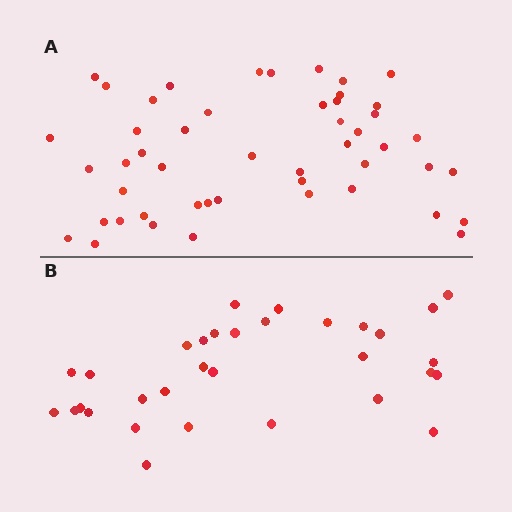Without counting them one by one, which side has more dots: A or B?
Region A (the top region) has more dots.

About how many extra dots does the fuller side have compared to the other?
Region A has approximately 15 more dots than region B.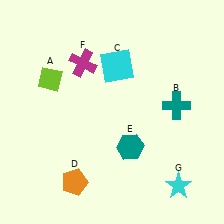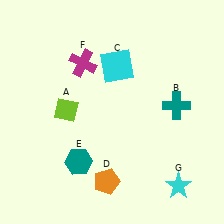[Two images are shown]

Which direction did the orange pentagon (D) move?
The orange pentagon (D) moved right.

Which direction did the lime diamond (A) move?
The lime diamond (A) moved down.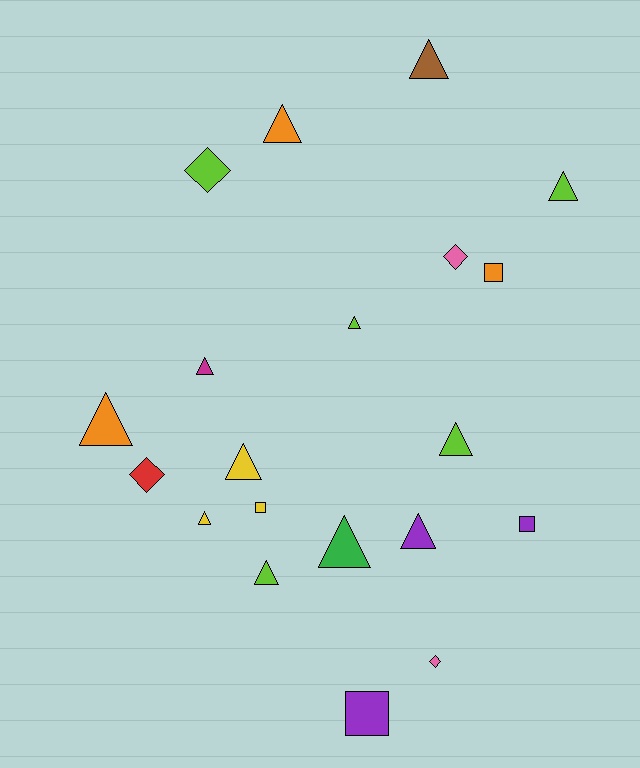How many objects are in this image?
There are 20 objects.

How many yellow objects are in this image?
There are 3 yellow objects.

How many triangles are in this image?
There are 12 triangles.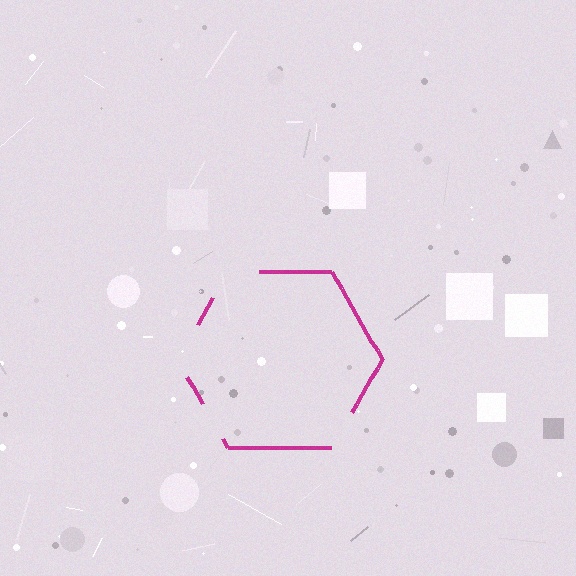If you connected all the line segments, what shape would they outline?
They would outline a hexagon.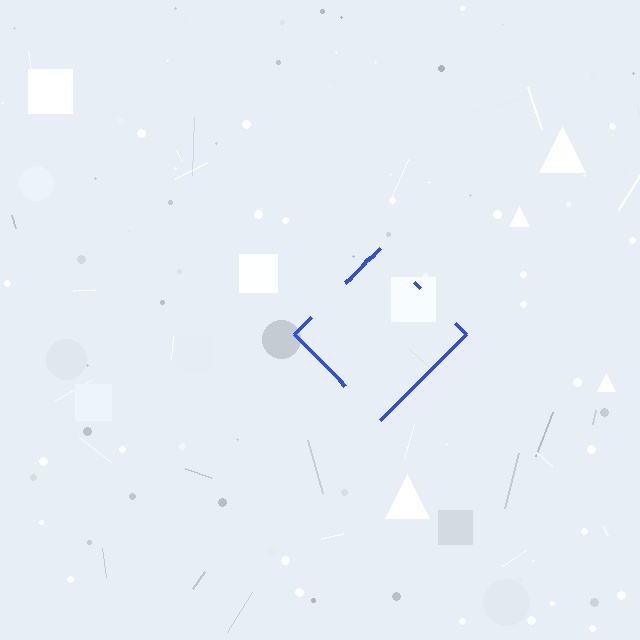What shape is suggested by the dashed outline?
The dashed outline suggests a diamond.